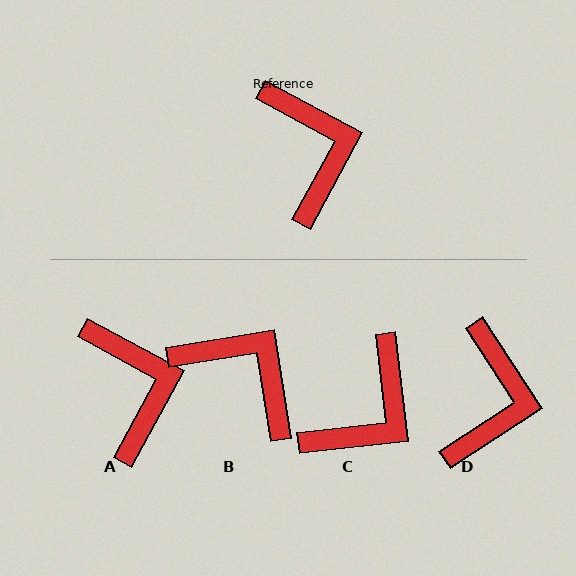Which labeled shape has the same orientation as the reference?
A.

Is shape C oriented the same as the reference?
No, it is off by about 55 degrees.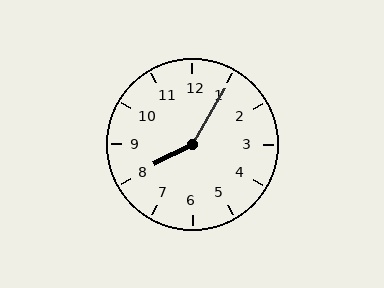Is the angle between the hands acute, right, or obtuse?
It is obtuse.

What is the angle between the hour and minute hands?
Approximately 148 degrees.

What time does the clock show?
8:05.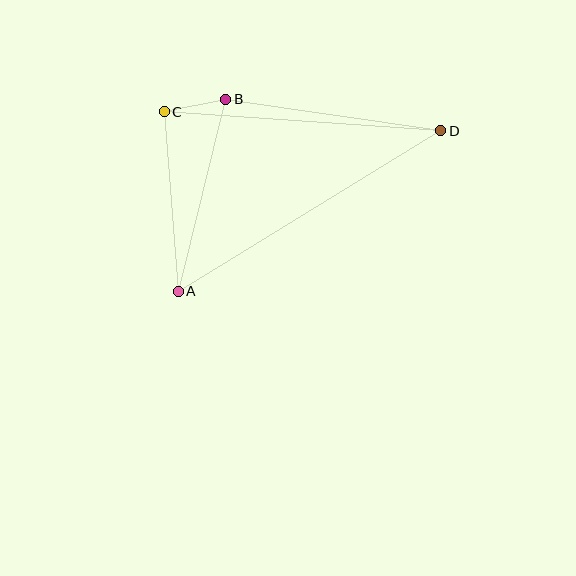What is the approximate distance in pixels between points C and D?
The distance between C and D is approximately 277 pixels.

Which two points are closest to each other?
Points B and C are closest to each other.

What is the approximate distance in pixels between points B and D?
The distance between B and D is approximately 217 pixels.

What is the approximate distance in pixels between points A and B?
The distance between A and B is approximately 198 pixels.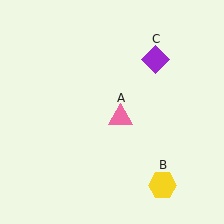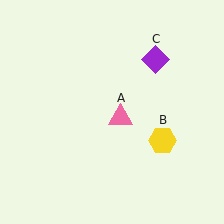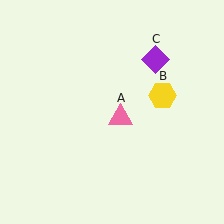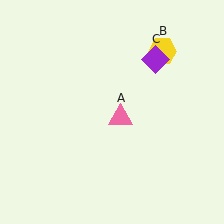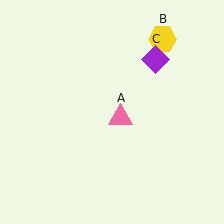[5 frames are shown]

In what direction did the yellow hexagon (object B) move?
The yellow hexagon (object B) moved up.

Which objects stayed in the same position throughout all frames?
Pink triangle (object A) and purple diamond (object C) remained stationary.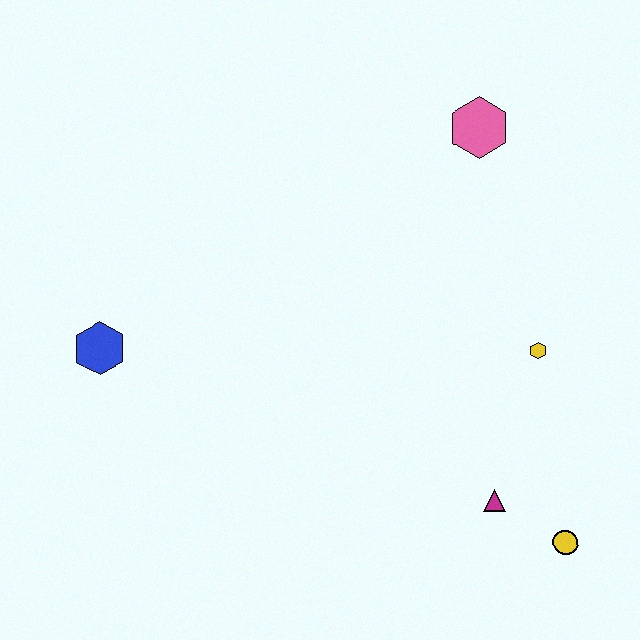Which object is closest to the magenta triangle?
The yellow circle is closest to the magenta triangle.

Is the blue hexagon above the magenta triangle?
Yes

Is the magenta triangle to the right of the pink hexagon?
Yes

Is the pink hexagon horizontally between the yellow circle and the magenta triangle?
No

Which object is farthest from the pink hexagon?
The blue hexagon is farthest from the pink hexagon.